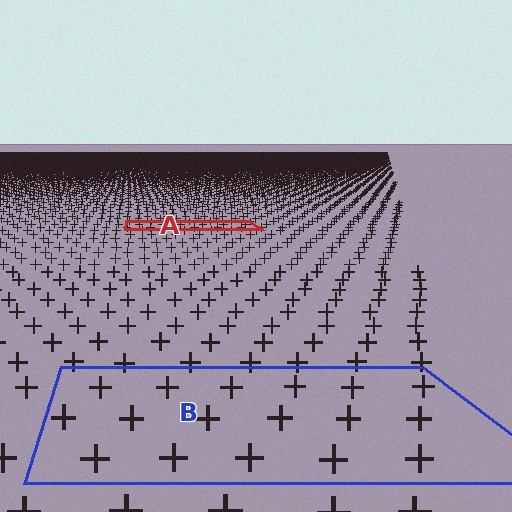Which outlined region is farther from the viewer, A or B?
Region A is farther from the viewer — the texture elements inside it appear smaller and more densely packed.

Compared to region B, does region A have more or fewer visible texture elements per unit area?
Region A has more texture elements per unit area — they are packed more densely because it is farther away.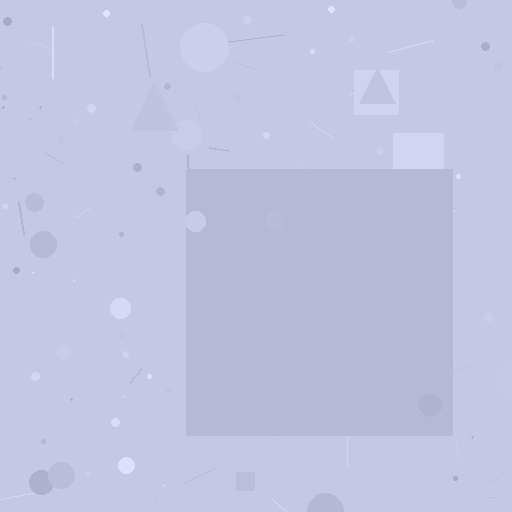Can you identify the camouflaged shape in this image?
The camouflaged shape is a square.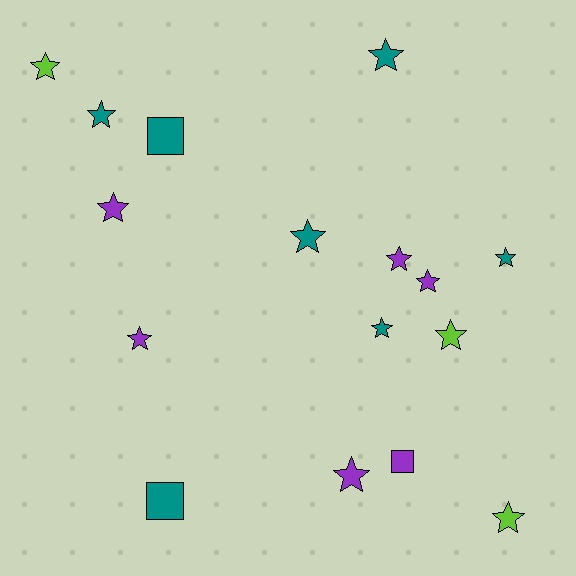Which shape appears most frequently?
Star, with 13 objects.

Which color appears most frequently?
Teal, with 7 objects.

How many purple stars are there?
There are 5 purple stars.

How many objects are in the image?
There are 16 objects.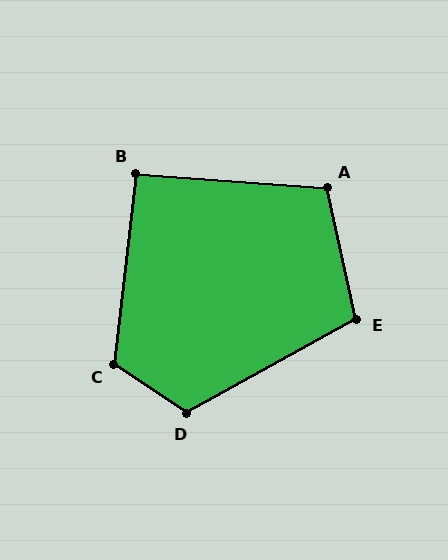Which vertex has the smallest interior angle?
B, at approximately 92 degrees.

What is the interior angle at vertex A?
Approximately 107 degrees (obtuse).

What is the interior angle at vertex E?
Approximately 106 degrees (obtuse).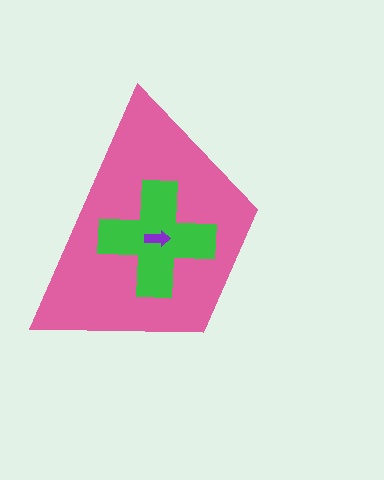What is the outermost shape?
The pink trapezoid.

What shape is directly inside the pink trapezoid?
The green cross.